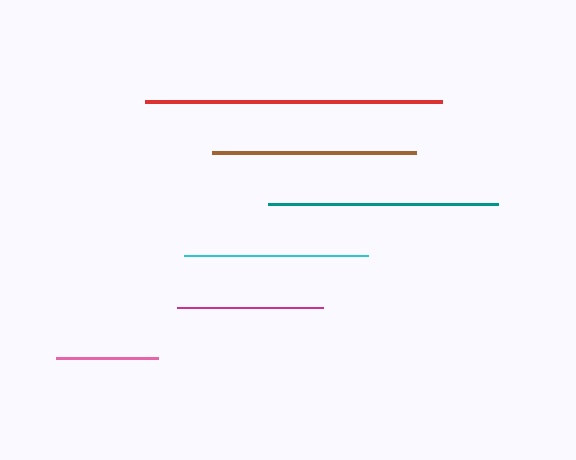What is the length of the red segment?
The red segment is approximately 298 pixels long.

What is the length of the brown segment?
The brown segment is approximately 204 pixels long.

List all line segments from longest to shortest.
From longest to shortest: red, teal, brown, cyan, magenta, pink.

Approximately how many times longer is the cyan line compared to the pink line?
The cyan line is approximately 1.8 times the length of the pink line.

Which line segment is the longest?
The red line is the longest at approximately 298 pixels.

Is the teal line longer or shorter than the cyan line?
The teal line is longer than the cyan line.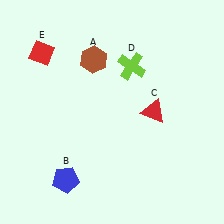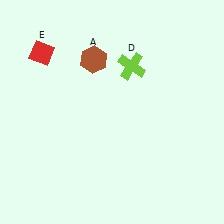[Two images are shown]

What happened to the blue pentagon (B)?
The blue pentagon (B) was removed in Image 2. It was in the bottom-left area of Image 1.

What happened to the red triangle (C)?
The red triangle (C) was removed in Image 2. It was in the top-right area of Image 1.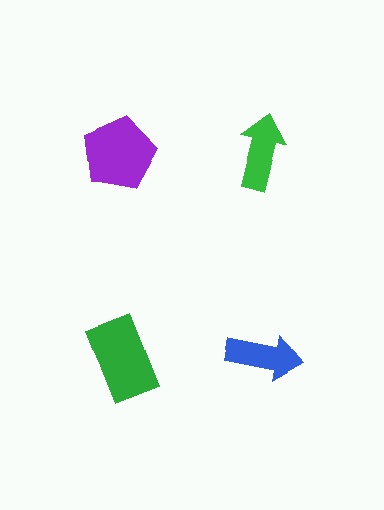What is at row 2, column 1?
A green rectangle.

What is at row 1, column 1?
A purple pentagon.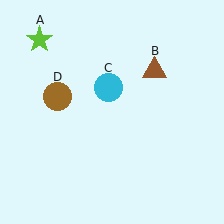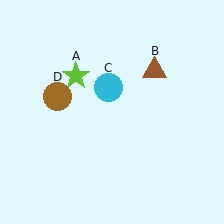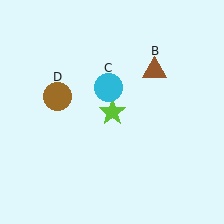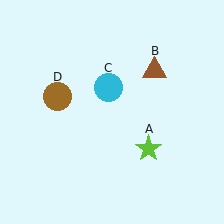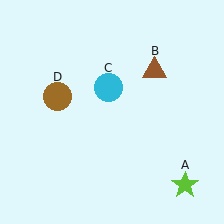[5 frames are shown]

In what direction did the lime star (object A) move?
The lime star (object A) moved down and to the right.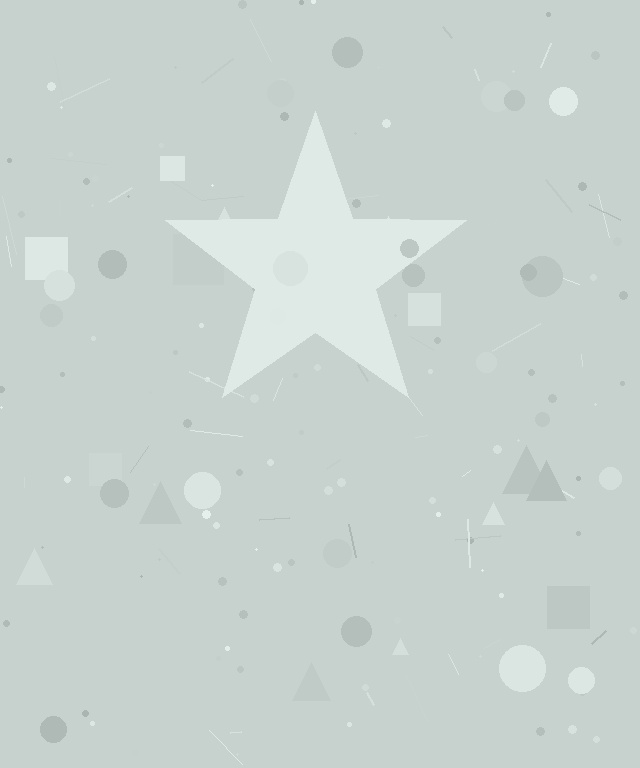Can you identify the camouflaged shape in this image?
The camouflaged shape is a star.